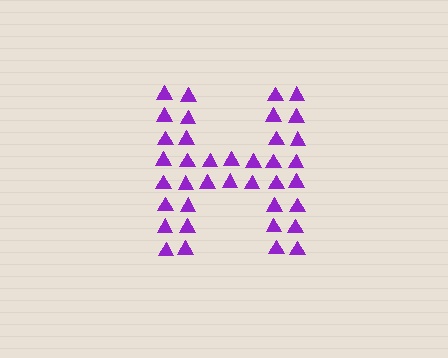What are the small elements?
The small elements are triangles.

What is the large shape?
The large shape is the letter H.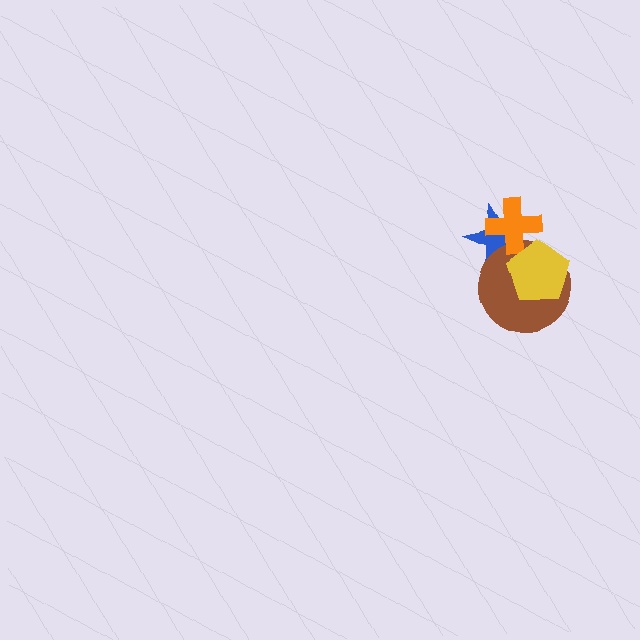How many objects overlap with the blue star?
3 objects overlap with the blue star.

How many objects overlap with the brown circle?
3 objects overlap with the brown circle.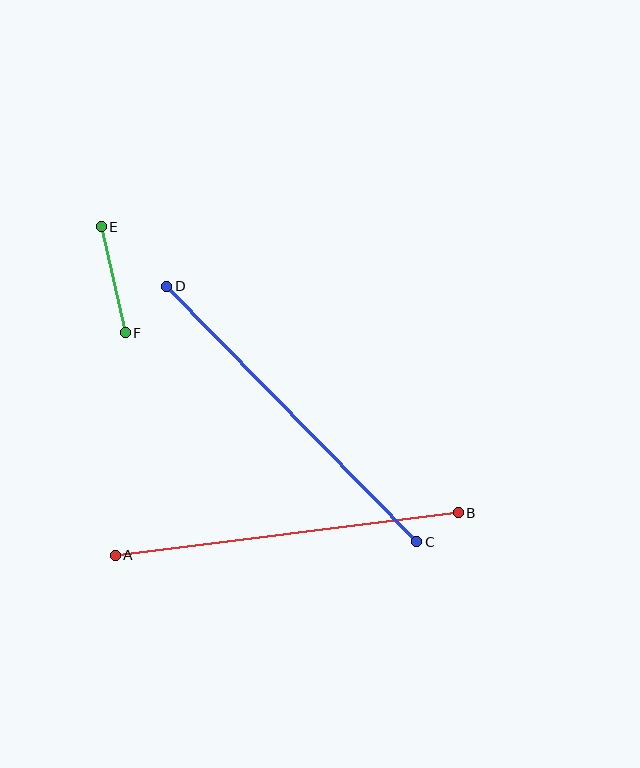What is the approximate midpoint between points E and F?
The midpoint is at approximately (113, 280) pixels.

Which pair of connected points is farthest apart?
Points C and D are farthest apart.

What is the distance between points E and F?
The distance is approximately 109 pixels.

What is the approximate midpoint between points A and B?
The midpoint is at approximately (287, 534) pixels.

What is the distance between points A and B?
The distance is approximately 346 pixels.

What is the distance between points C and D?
The distance is approximately 357 pixels.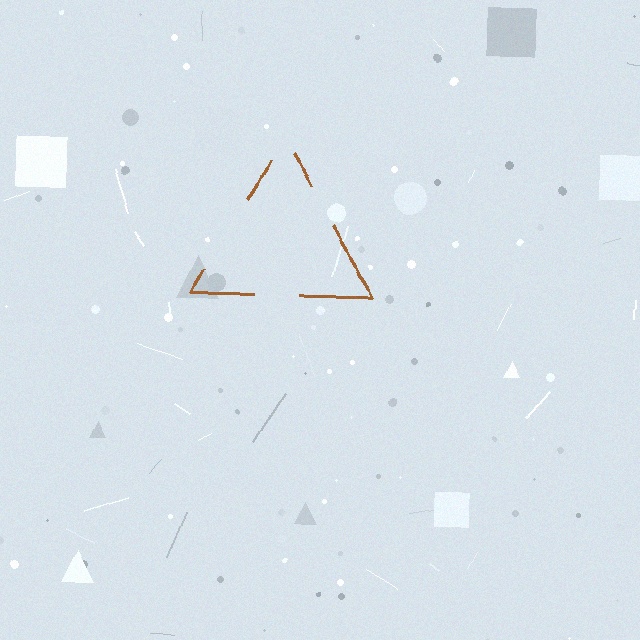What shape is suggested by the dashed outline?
The dashed outline suggests a triangle.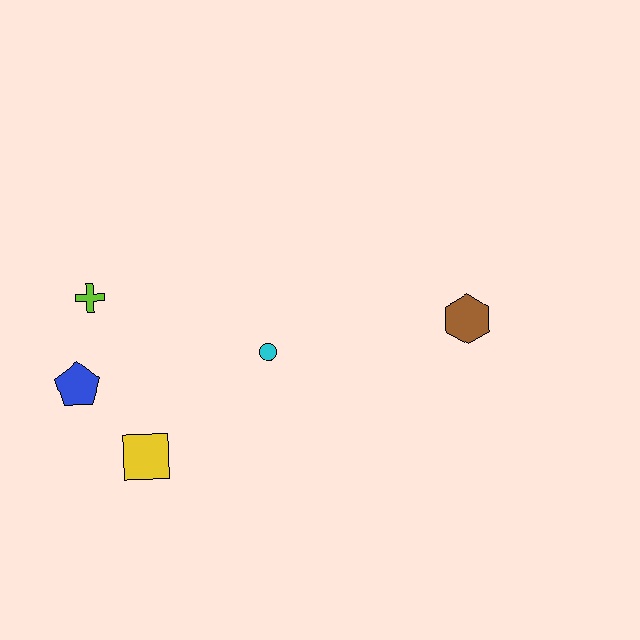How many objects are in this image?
There are 5 objects.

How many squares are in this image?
There is 1 square.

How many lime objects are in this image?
There is 1 lime object.